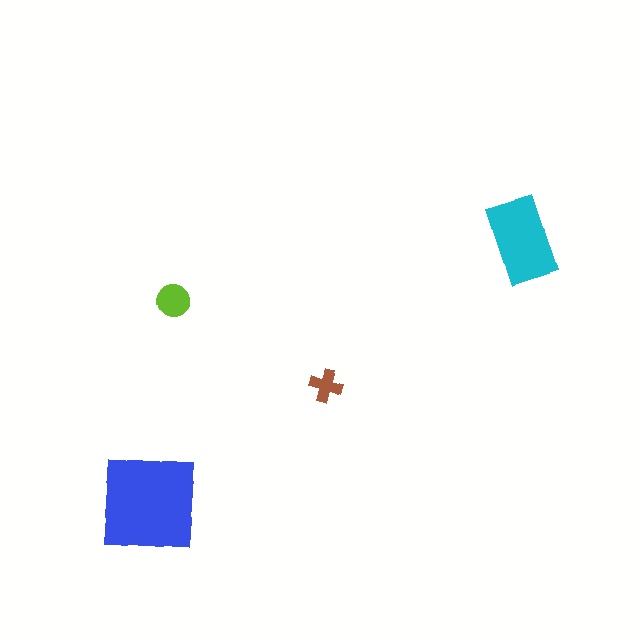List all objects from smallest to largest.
The brown cross, the lime circle, the cyan rectangle, the blue square.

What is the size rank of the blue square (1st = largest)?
1st.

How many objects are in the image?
There are 4 objects in the image.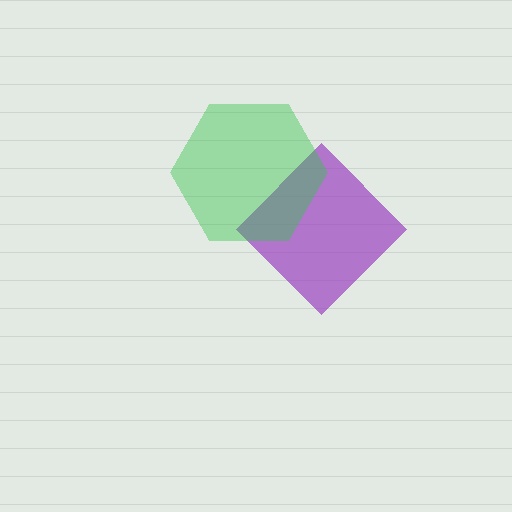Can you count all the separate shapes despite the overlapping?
Yes, there are 2 separate shapes.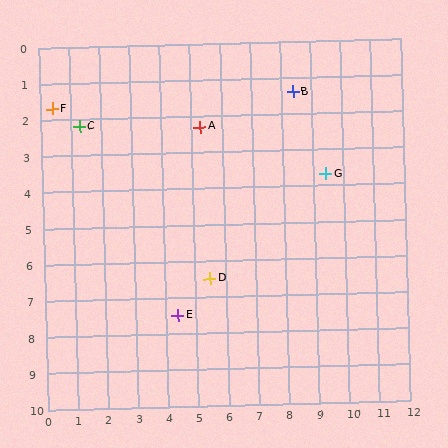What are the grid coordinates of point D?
Point D is at approximately (5.5, 6.5).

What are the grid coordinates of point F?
Point F is at approximately (0.4, 1.7).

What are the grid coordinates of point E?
Point E is at approximately (4.4, 7.5).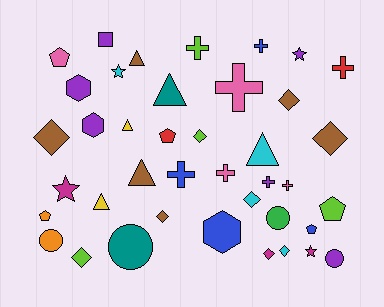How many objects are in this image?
There are 40 objects.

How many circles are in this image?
There are 4 circles.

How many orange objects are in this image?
There are 2 orange objects.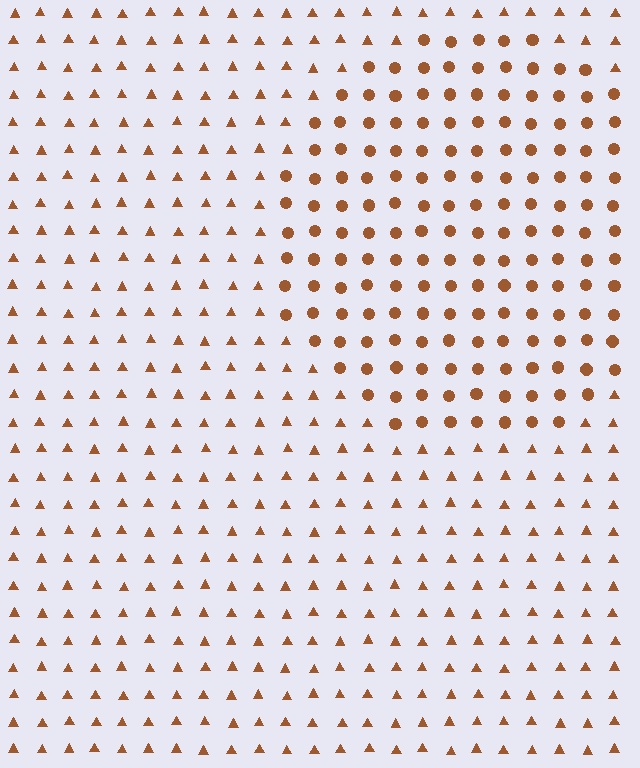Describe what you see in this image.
The image is filled with small brown elements arranged in a uniform grid. A circle-shaped region contains circles, while the surrounding area contains triangles. The boundary is defined purely by the change in element shape.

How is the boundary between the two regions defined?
The boundary is defined by a change in element shape: circles inside vs. triangles outside. All elements share the same color and spacing.